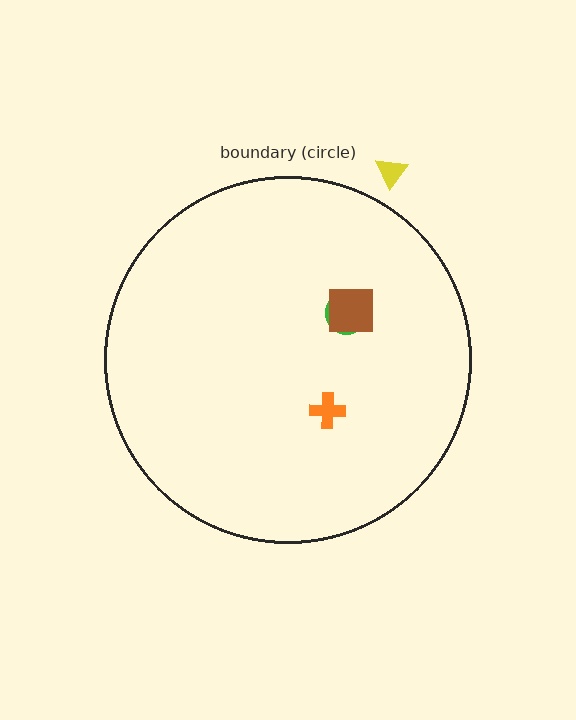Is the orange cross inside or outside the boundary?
Inside.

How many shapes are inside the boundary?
3 inside, 1 outside.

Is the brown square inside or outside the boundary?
Inside.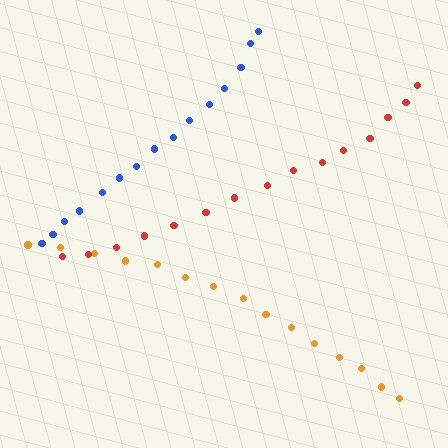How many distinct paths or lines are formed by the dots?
There are 3 distinct paths.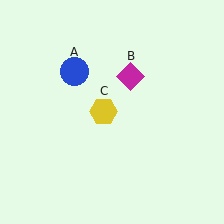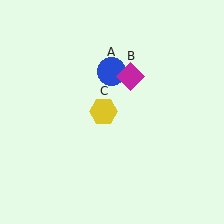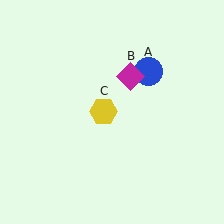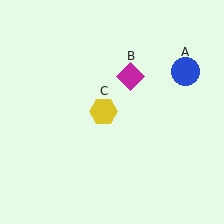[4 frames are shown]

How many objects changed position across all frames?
1 object changed position: blue circle (object A).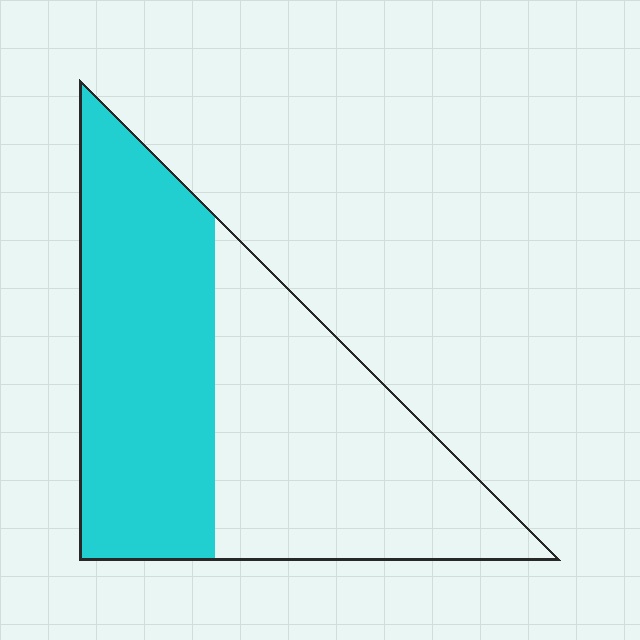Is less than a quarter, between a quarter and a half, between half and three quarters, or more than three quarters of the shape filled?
Between a quarter and a half.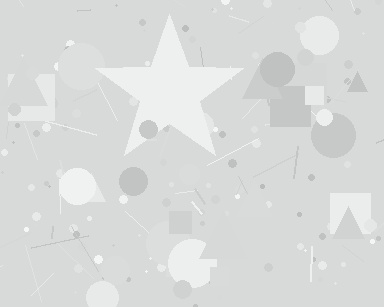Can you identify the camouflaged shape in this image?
The camouflaged shape is a star.